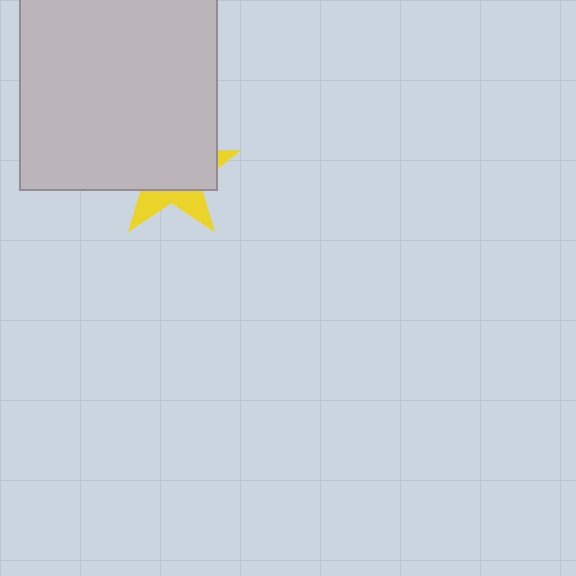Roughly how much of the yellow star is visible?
A small part of it is visible (roughly 31%).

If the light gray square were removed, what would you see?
You would see the complete yellow star.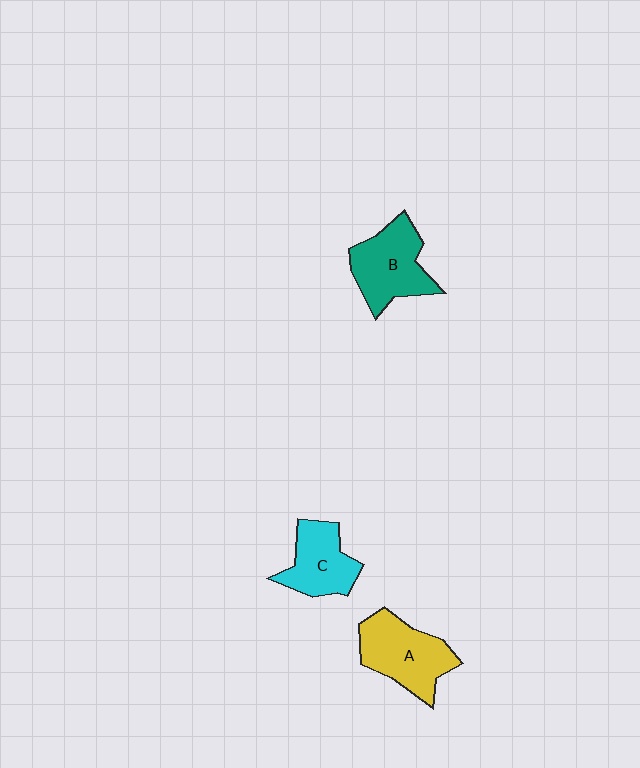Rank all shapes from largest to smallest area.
From largest to smallest: A (yellow), B (teal), C (cyan).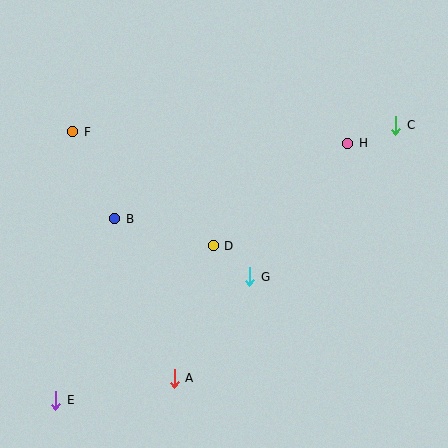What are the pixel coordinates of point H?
Point H is at (348, 143).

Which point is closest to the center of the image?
Point D at (213, 246) is closest to the center.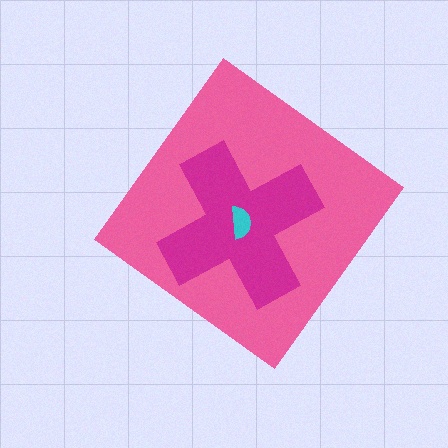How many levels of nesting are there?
3.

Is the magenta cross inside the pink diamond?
Yes.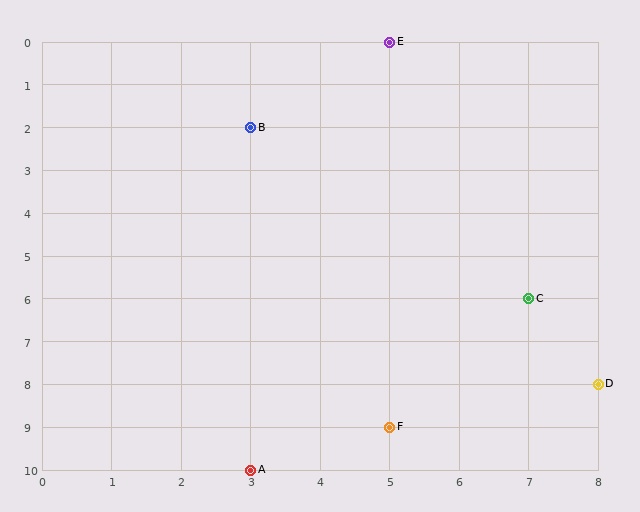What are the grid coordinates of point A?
Point A is at grid coordinates (3, 10).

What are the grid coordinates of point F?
Point F is at grid coordinates (5, 9).